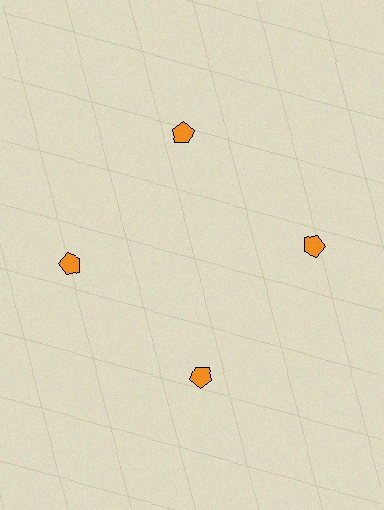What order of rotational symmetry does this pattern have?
This pattern has 4-fold rotational symmetry.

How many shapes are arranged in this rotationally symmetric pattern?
There are 4 shapes, arranged in 4 groups of 1.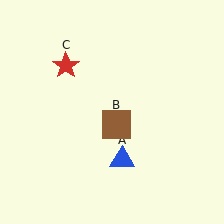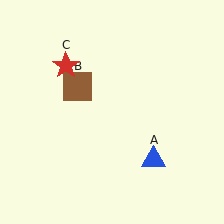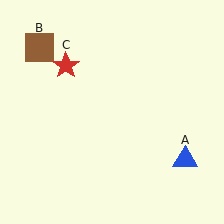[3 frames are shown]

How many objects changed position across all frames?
2 objects changed position: blue triangle (object A), brown square (object B).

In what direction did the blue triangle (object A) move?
The blue triangle (object A) moved right.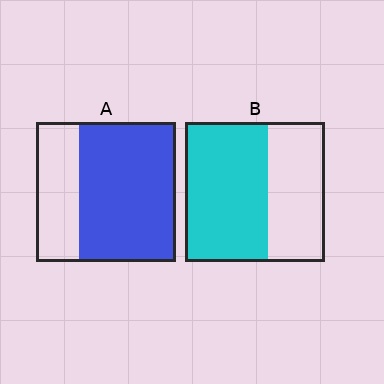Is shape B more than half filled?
Yes.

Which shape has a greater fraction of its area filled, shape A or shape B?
Shape A.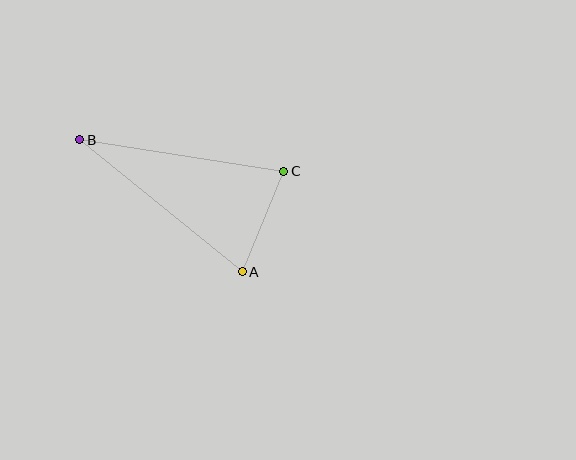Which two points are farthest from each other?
Points A and B are farthest from each other.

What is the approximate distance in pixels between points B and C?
The distance between B and C is approximately 207 pixels.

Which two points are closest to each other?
Points A and C are closest to each other.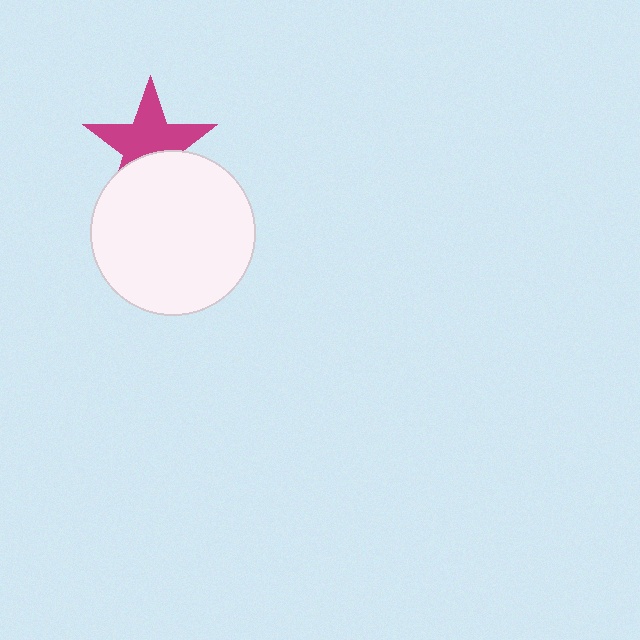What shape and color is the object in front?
The object in front is a white circle.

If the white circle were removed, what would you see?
You would see the complete magenta star.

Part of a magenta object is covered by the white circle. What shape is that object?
It is a star.